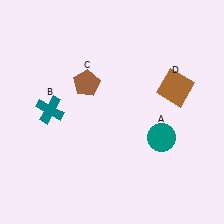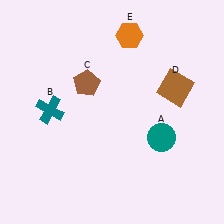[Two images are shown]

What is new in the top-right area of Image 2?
An orange hexagon (E) was added in the top-right area of Image 2.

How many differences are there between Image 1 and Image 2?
There is 1 difference between the two images.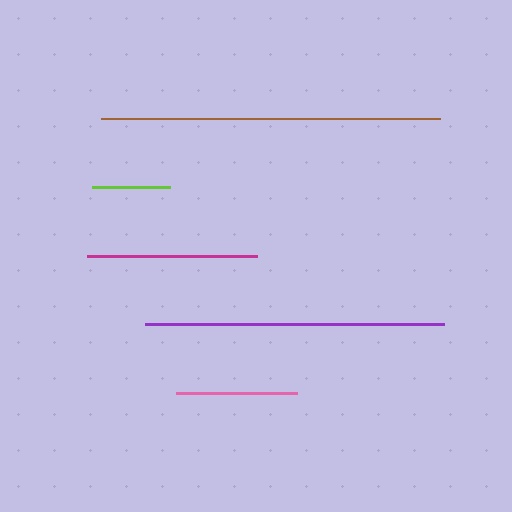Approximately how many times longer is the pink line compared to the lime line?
The pink line is approximately 1.5 times the length of the lime line.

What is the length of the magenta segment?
The magenta segment is approximately 170 pixels long.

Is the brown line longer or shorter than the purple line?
The brown line is longer than the purple line.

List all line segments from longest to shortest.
From longest to shortest: brown, purple, magenta, pink, lime.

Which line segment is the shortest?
The lime line is the shortest at approximately 79 pixels.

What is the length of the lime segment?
The lime segment is approximately 79 pixels long.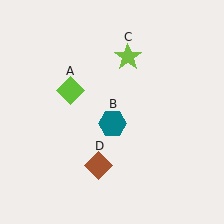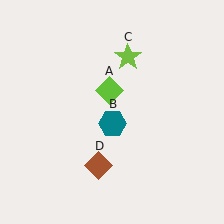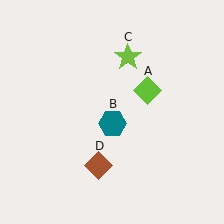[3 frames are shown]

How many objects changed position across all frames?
1 object changed position: lime diamond (object A).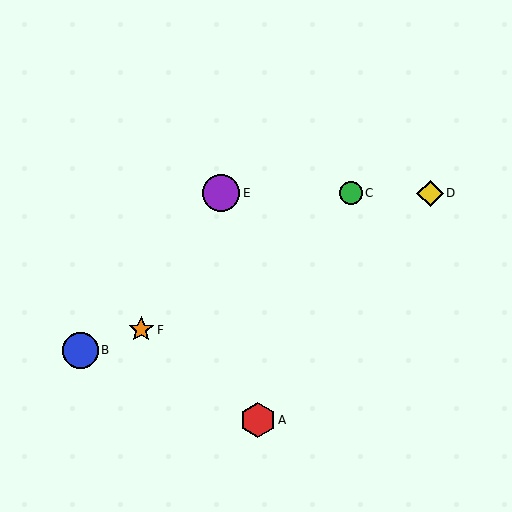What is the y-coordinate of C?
Object C is at y≈193.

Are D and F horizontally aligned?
No, D is at y≈193 and F is at y≈330.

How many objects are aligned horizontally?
3 objects (C, D, E) are aligned horizontally.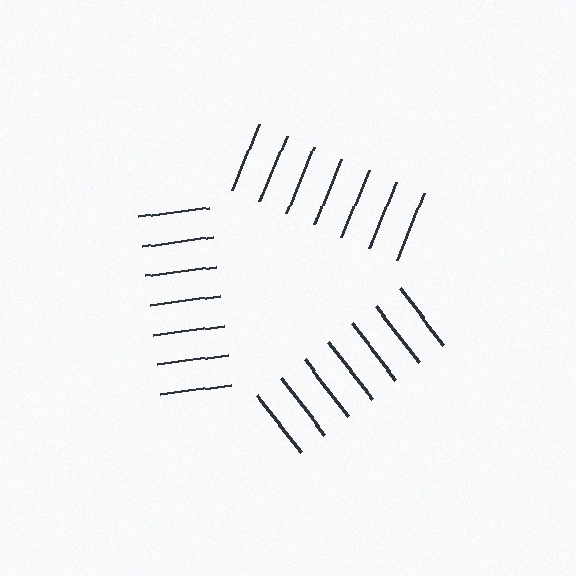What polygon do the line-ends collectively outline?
An illusory triangle — the line segments terminate on its edges but no continuous stroke is drawn.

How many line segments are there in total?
21 — 7 along each of the 3 edges.